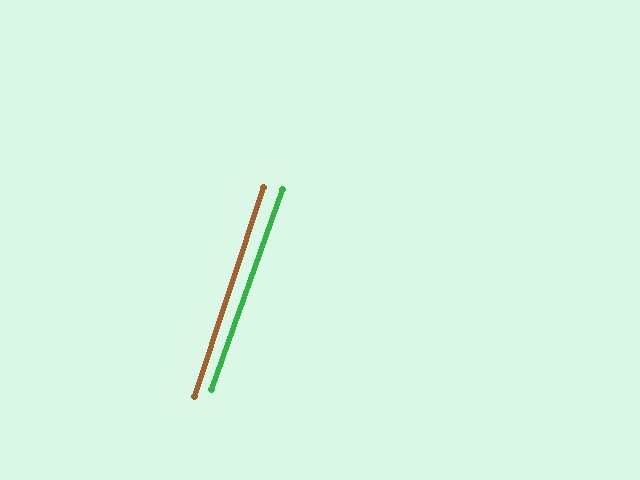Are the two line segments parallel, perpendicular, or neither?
Parallel — their directions differ by only 1.2°.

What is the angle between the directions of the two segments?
Approximately 1 degree.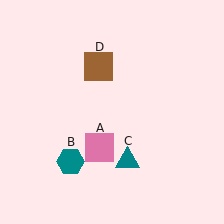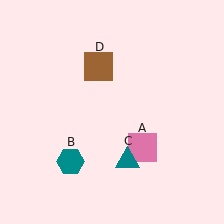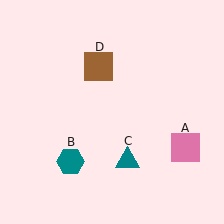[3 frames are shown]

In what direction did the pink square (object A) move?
The pink square (object A) moved right.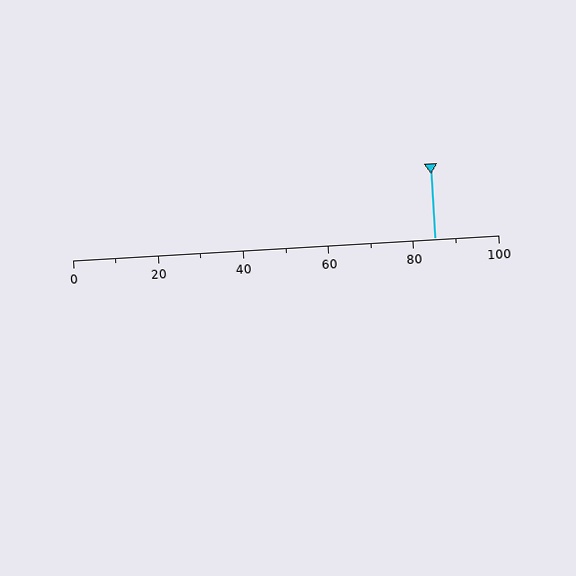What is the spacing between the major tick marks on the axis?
The major ticks are spaced 20 apart.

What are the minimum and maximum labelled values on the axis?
The axis runs from 0 to 100.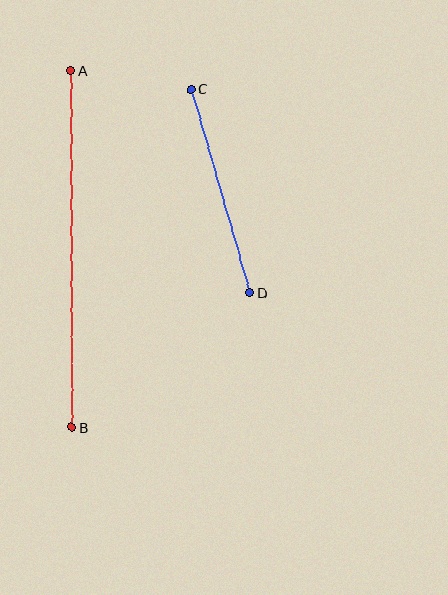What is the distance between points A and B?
The distance is approximately 357 pixels.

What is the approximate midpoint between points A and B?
The midpoint is at approximately (71, 249) pixels.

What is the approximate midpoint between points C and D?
The midpoint is at approximately (220, 191) pixels.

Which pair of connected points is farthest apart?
Points A and B are farthest apart.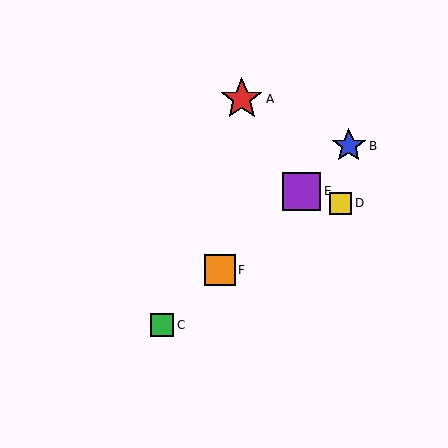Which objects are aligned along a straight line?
Objects B, C, E, F are aligned along a straight line.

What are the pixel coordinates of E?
Object E is at (301, 191).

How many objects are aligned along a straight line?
4 objects (B, C, E, F) are aligned along a straight line.